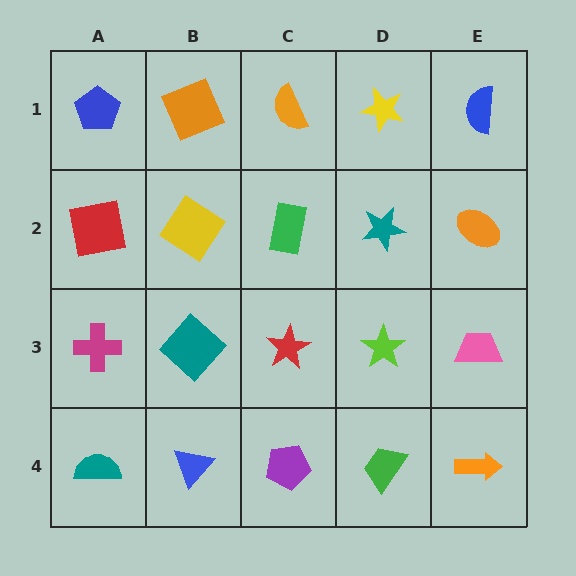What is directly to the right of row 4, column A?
A blue triangle.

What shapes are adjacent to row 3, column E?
An orange ellipse (row 2, column E), an orange arrow (row 4, column E), a lime star (row 3, column D).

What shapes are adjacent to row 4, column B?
A teal diamond (row 3, column B), a teal semicircle (row 4, column A), a purple pentagon (row 4, column C).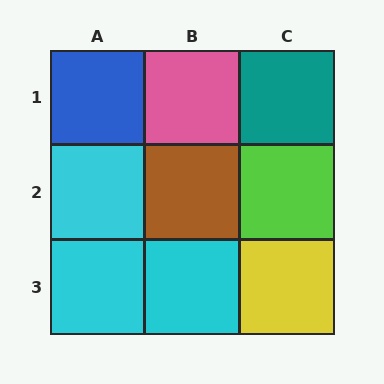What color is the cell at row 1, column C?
Teal.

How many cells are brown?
1 cell is brown.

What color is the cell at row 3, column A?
Cyan.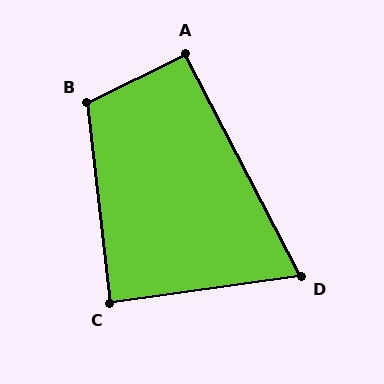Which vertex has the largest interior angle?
B, at approximately 109 degrees.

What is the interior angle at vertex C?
Approximately 89 degrees (approximately right).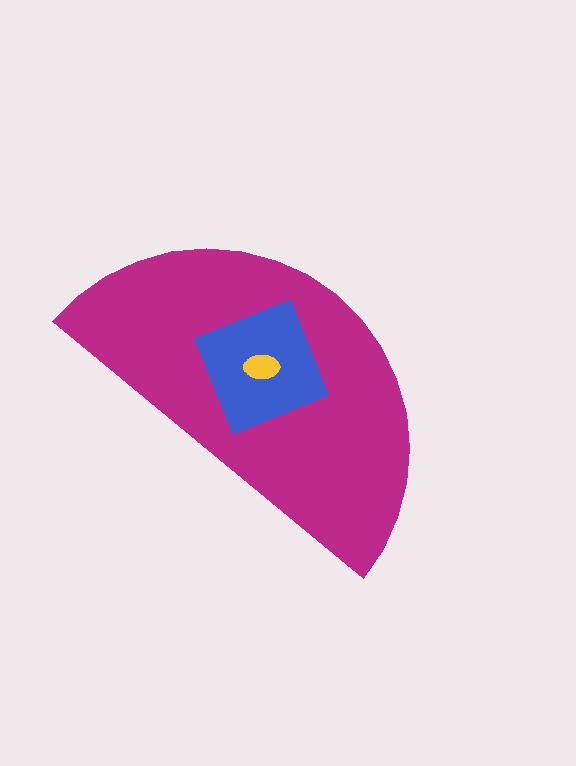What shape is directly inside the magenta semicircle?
The blue diamond.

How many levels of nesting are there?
3.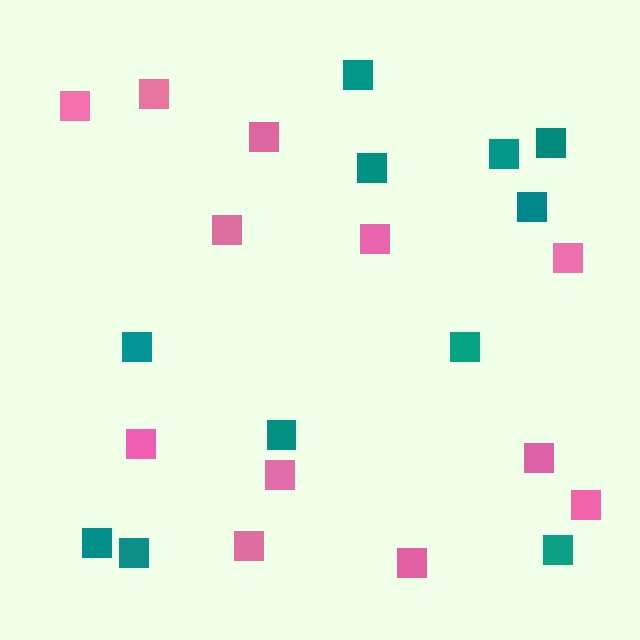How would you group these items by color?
There are 2 groups: one group of pink squares (12) and one group of teal squares (11).